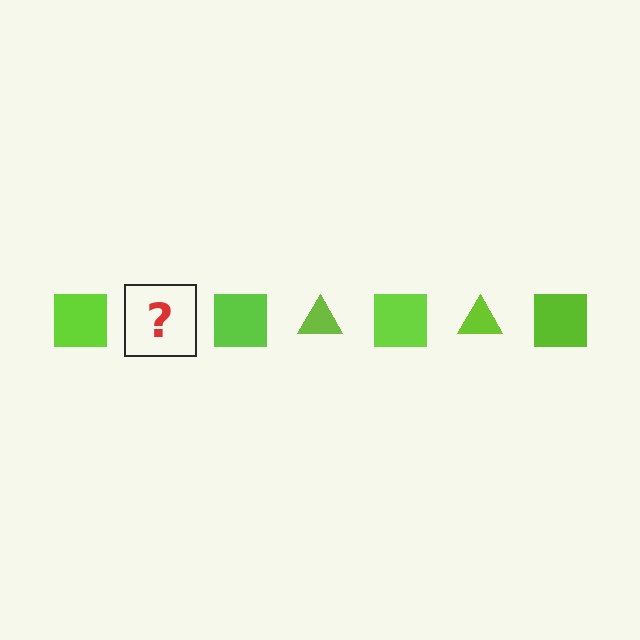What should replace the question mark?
The question mark should be replaced with a lime triangle.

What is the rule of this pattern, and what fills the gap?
The rule is that the pattern cycles through square, triangle shapes in lime. The gap should be filled with a lime triangle.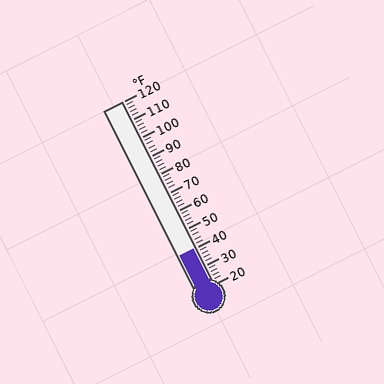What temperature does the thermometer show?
The thermometer shows approximately 40°F.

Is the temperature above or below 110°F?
The temperature is below 110°F.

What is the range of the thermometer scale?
The thermometer scale ranges from 20°F to 120°F.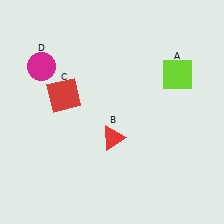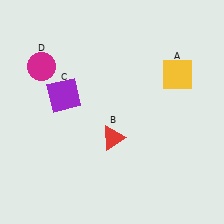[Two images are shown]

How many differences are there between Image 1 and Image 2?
There are 2 differences between the two images.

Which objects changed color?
A changed from lime to yellow. C changed from red to purple.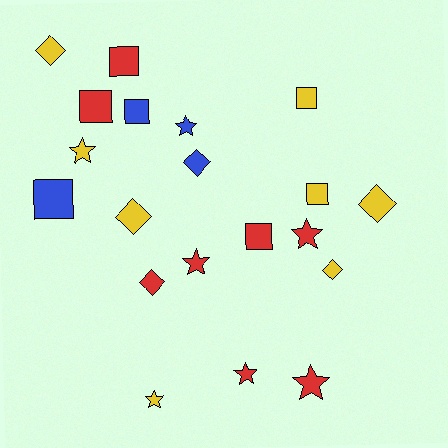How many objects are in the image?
There are 20 objects.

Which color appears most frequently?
Yellow, with 8 objects.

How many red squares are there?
There are 3 red squares.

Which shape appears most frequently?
Square, with 7 objects.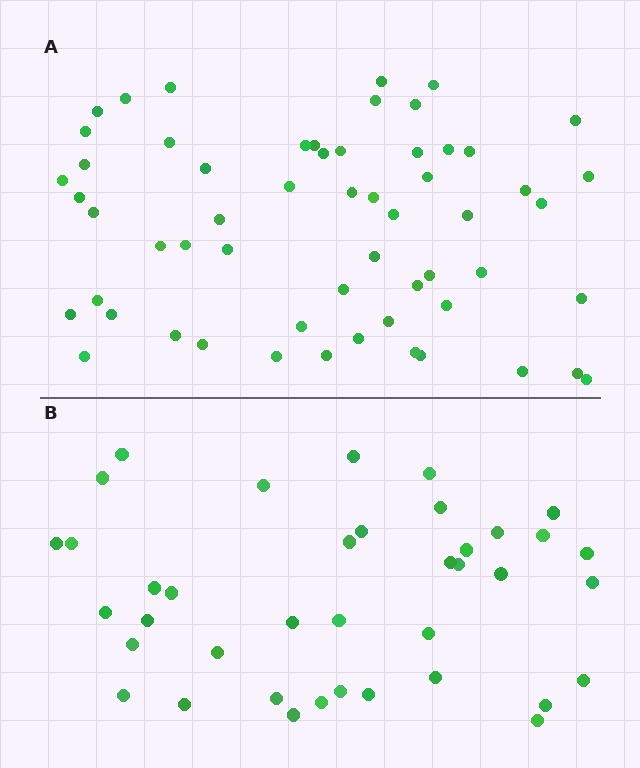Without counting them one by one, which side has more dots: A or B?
Region A (the top region) has more dots.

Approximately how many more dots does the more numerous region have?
Region A has approximately 20 more dots than region B.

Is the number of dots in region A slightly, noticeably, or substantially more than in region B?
Region A has substantially more. The ratio is roughly 1.5 to 1.